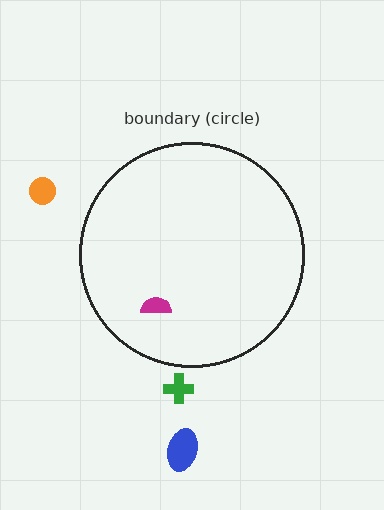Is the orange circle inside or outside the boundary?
Outside.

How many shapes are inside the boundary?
1 inside, 3 outside.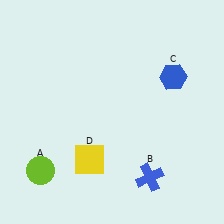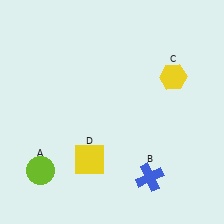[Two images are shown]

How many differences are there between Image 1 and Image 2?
There is 1 difference between the two images.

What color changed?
The hexagon (C) changed from blue in Image 1 to yellow in Image 2.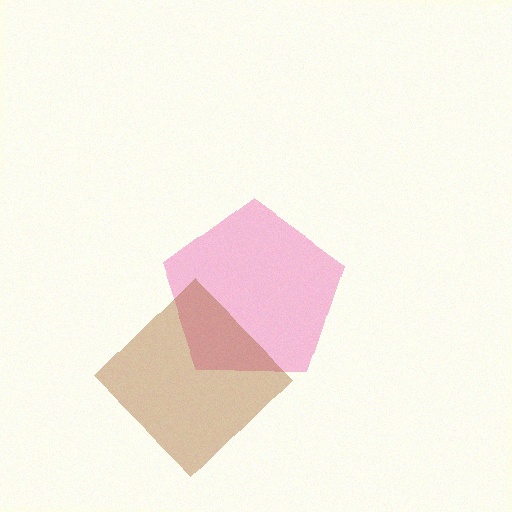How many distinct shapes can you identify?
There are 2 distinct shapes: a pink pentagon, a brown diamond.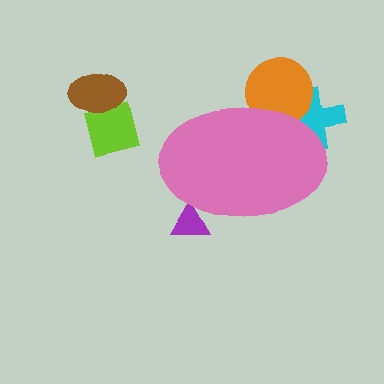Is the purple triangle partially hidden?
Yes, the purple triangle is partially hidden behind the pink ellipse.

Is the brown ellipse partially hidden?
No, the brown ellipse is fully visible.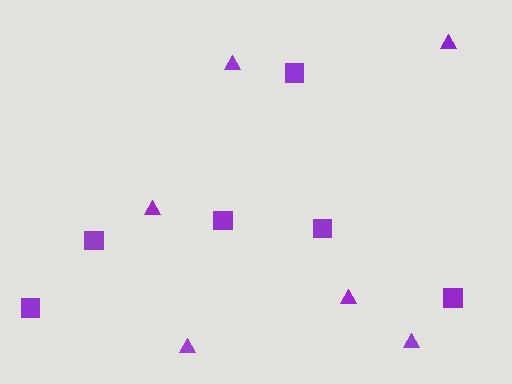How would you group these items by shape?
There are 2 groups: one group of squares (6) and one group of triangles (6).